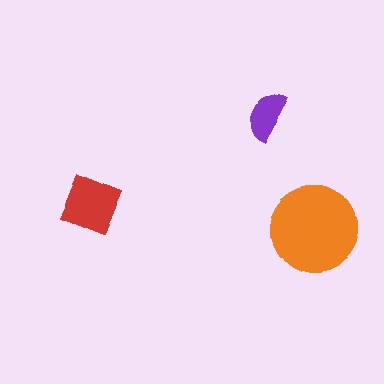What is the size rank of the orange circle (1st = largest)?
1st.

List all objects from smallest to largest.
The purple semicircle, the red diamond, the orange circle.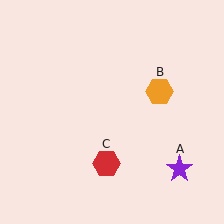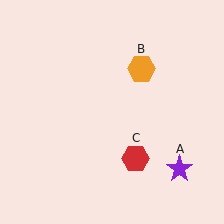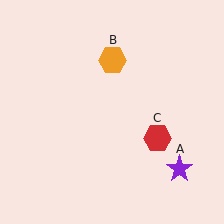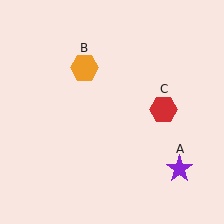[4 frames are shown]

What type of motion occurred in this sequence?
The orange hexagon (object B), red hexagon (object C) rotated counterclockwise around the center of the scene.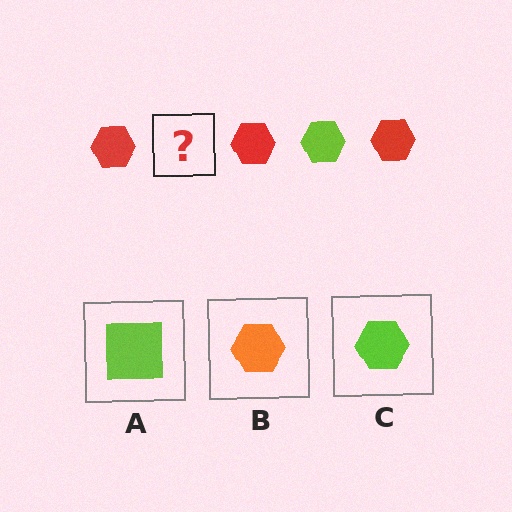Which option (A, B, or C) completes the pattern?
C.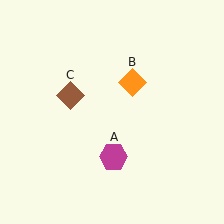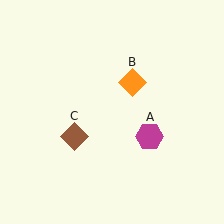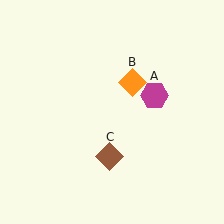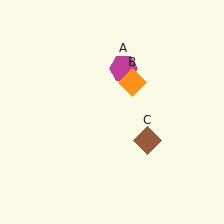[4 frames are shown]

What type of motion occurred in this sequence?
The magenta hexagon (object A), brown diamond (object C) rotated counterclockwise around the center of the scene.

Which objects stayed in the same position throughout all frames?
Orange diamond (object B) remained stationary.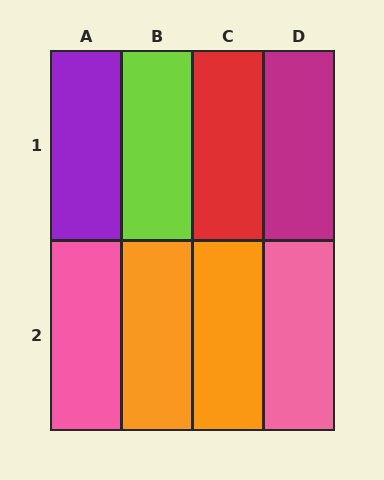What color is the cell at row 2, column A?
Pink.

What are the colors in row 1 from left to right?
Purple, lime, red, magenta.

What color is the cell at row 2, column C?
Orange.